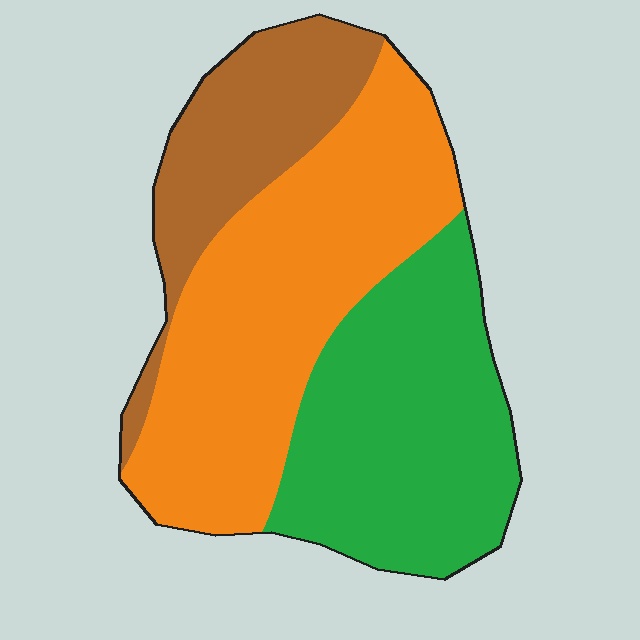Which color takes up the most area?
Orange, at roughly 45%.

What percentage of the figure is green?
Green covers about 35% of the figure.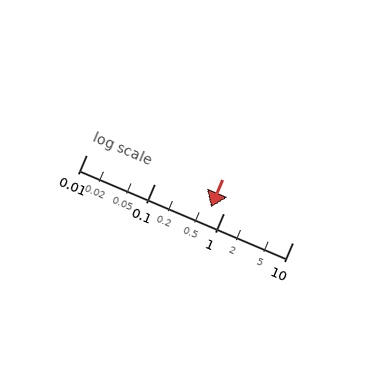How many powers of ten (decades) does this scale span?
The scale spans 3 decades, from 0.01 to 10.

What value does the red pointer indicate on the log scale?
The pointer indicates approximately 0.66.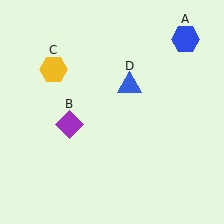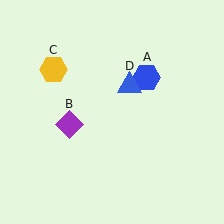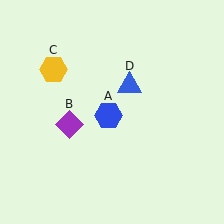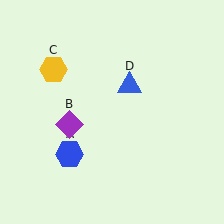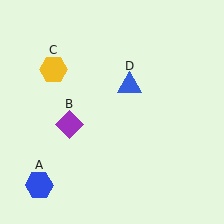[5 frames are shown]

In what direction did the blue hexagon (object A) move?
The blue hexagon (object A) moved down and to the left.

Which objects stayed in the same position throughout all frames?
Purple diamond (object B) and yellow hexagon (object C) and blue triangle (object D) remained stationary.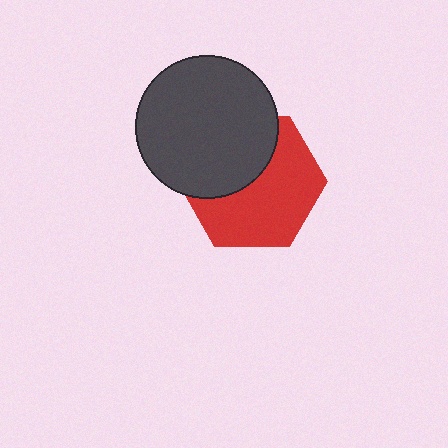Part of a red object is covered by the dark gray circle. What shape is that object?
It is a hexagon.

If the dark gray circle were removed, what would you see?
You would see the complete red hexagon.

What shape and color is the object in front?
The object in front is a dark gray circle.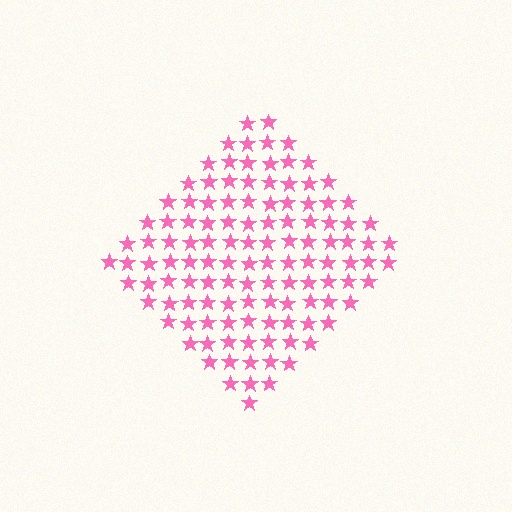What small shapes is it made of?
It is made of small stars.